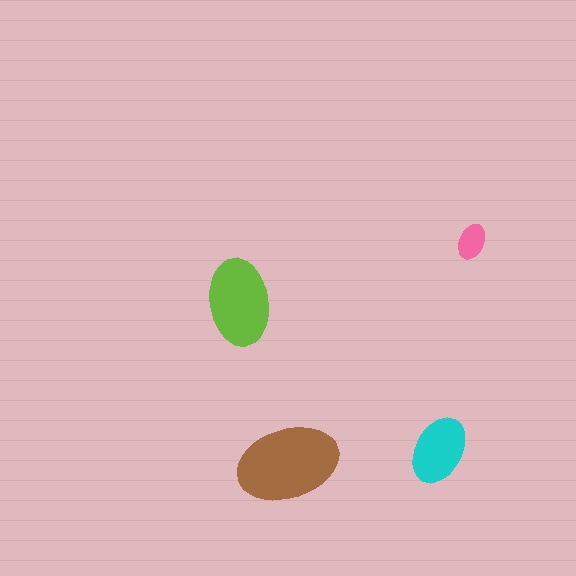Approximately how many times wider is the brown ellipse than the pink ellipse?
About 3 times wider.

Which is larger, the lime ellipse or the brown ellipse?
The brown one.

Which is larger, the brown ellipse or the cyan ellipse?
The brown one.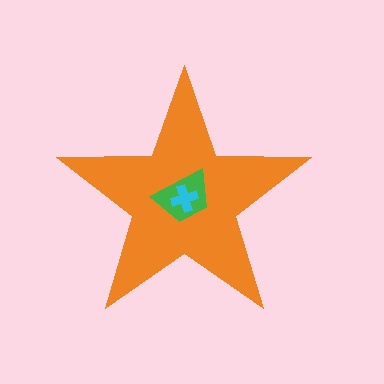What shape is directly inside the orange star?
The green trapezoid.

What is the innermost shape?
The cyan cross.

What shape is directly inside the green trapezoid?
The cyan cross.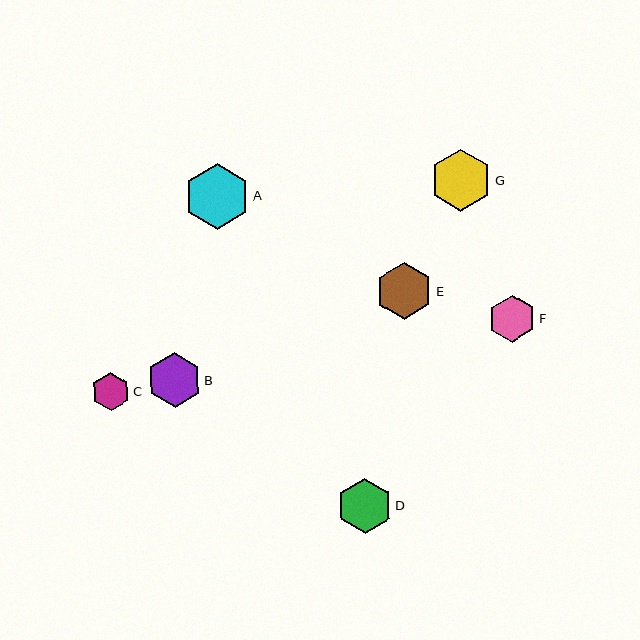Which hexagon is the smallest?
Hexagon C is the smallest with a size of approximately 38 pixels.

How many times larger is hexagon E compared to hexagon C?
Hexagon E is approximately 1.5 times the size of hexagon C.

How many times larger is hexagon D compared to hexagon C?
Hexagon D is approximately 1.4 times the size of hexagon C.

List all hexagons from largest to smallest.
From largest to smallest: A, G, E, D, B, F, C.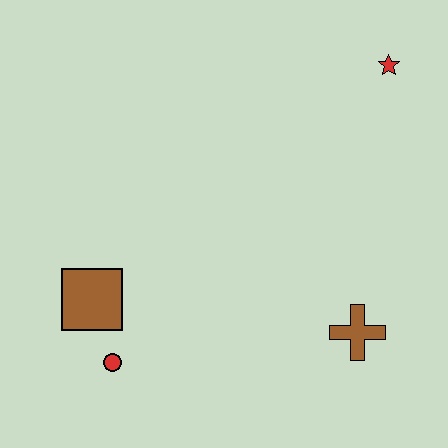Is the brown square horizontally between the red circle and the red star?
No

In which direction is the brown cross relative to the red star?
The brown cross is below the red star.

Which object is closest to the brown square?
The red circle is closest to the brown square.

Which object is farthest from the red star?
The red circle is farthest from the red star.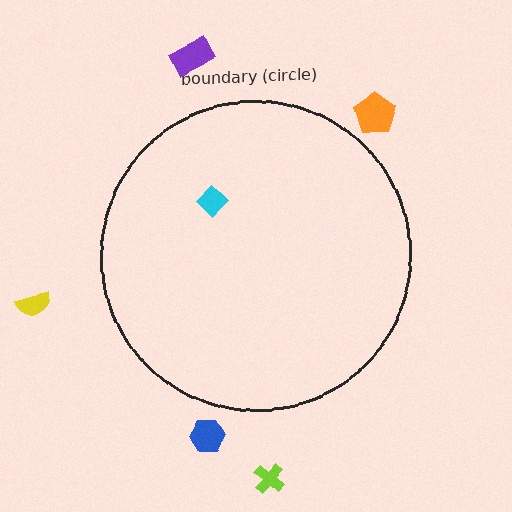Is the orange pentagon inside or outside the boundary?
Outside.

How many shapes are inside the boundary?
1 inside, 5 outside.